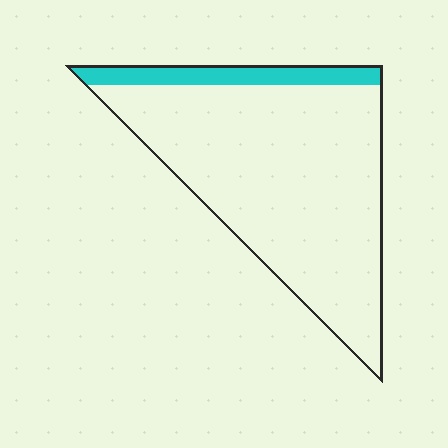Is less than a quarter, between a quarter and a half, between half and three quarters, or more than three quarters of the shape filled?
Less than a quarter.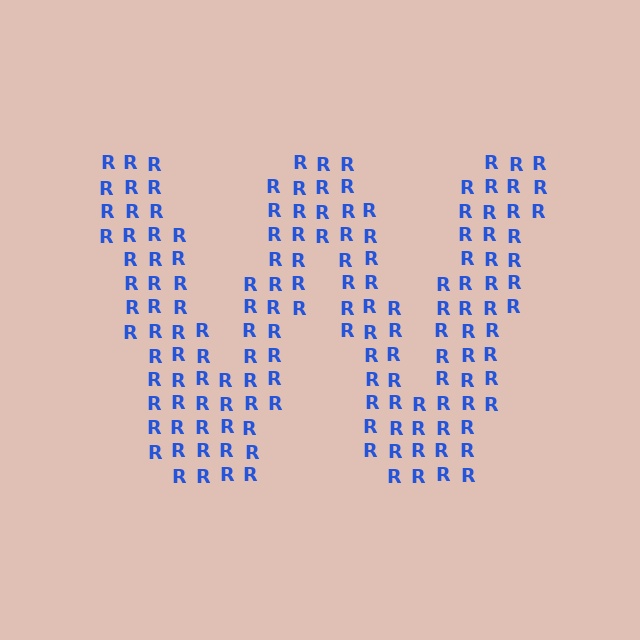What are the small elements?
The small elements are letter R's.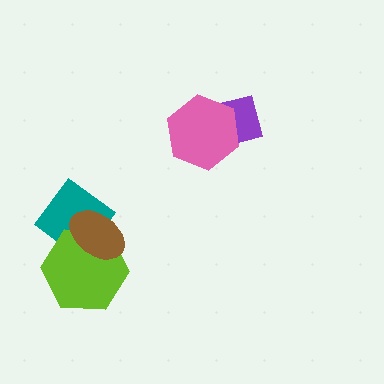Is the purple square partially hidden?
Yes, it is partially covered by another shape.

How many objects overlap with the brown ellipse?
2 objects overlap with the brown ellipse.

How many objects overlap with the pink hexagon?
1 object overlaps with the pink hexagon.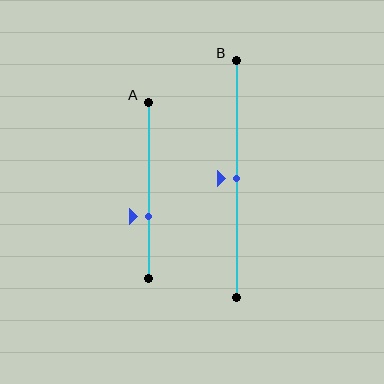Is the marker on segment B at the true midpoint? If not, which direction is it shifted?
Yes, the marker on segment B is at the true midpoint.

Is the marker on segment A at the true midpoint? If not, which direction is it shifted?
No, the marker on segment A is shifted downward by about 15% of the segment length.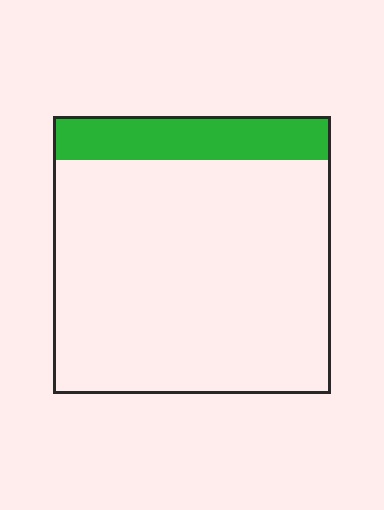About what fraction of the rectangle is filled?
About one sixth (1/6).